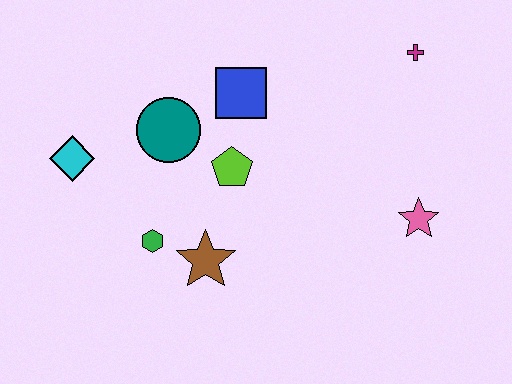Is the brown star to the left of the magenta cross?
Yes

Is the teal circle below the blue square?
Yes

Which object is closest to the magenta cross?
The pink star is closest to the magenta cross.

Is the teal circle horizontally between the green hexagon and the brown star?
Yes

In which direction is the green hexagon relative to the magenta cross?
The green hexagon is to the left of the magenta cross.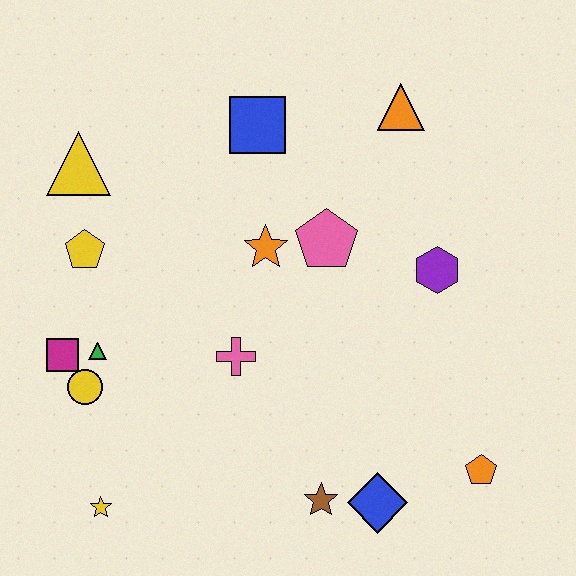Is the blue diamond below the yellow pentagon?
Yes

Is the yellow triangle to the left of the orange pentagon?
Yes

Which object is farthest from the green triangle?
The orange pentagon is farthest from the green triangle.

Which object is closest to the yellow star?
The yellow circle is closest to the yellow star.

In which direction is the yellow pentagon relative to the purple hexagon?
The yellow pentagon is to the left of the purple hexagon.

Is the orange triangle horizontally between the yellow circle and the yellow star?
No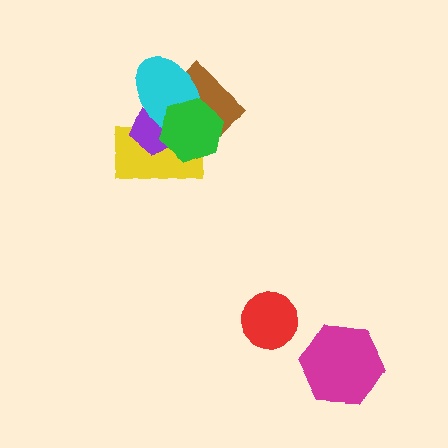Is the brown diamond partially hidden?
Yes, it is partially covered by another shape.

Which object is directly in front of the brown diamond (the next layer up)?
The cyan ellipse is directly in front of the brown diamond.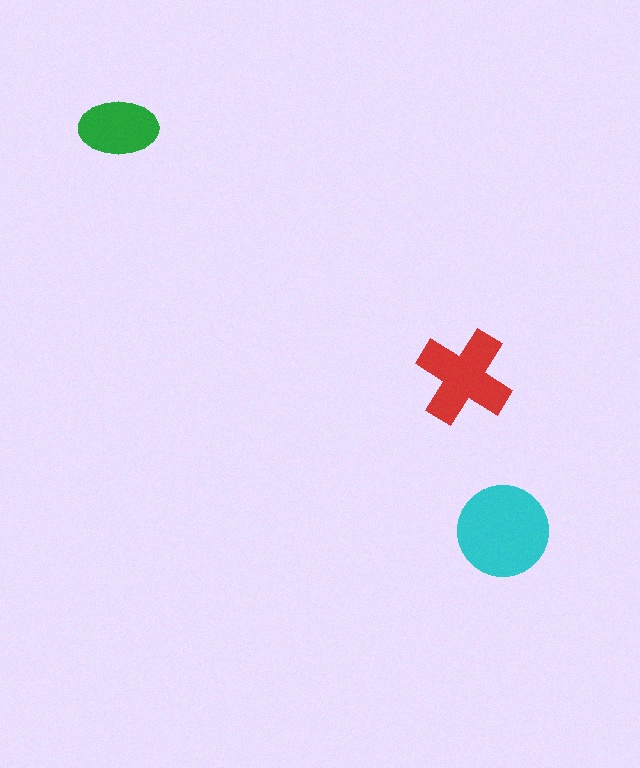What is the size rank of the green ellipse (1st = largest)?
3rd.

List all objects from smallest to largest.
The green ellipse, the red cross, the cyan circle.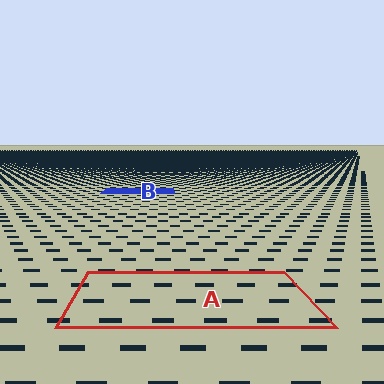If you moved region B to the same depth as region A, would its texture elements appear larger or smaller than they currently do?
They would appear larger. At a closer depth, the same texture elements are projected at a bigger on-screen size.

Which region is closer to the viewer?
Region A is closer. The texture elements there are larger and more spread out.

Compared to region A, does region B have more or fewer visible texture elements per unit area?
Region B has more texture elements per unit area — they are packed more densely because it is farther away.